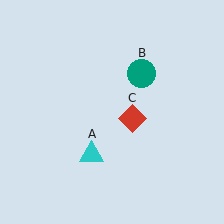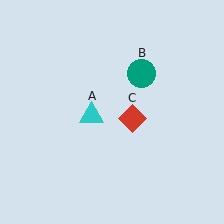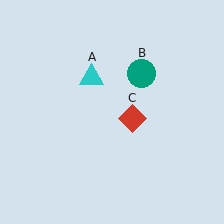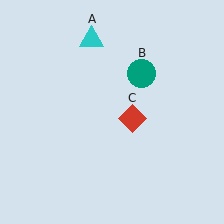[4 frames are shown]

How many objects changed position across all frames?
1 object changed position: cyan triangle (object A).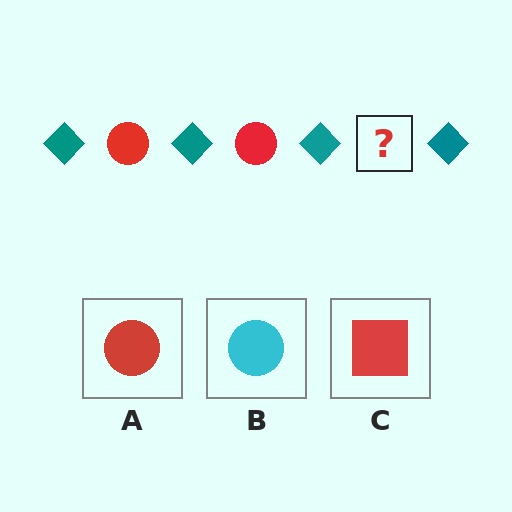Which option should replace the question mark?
Option A.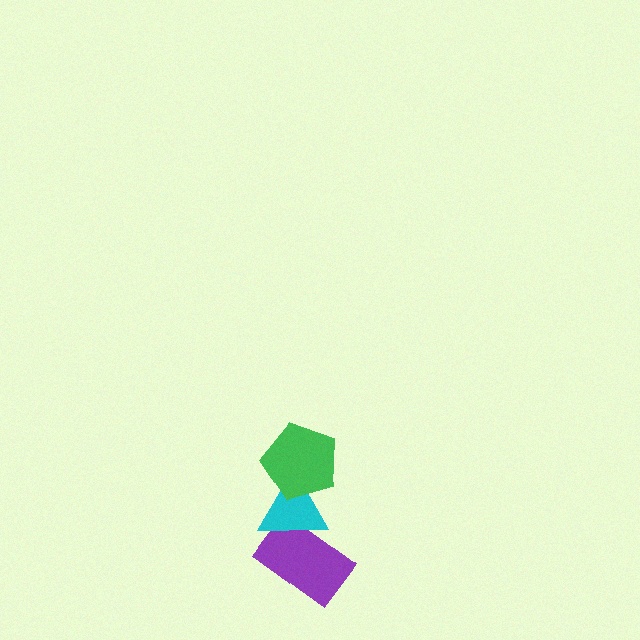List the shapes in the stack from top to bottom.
From top to bottom: the green pentagon, the cyan triangle, the purple rectangle.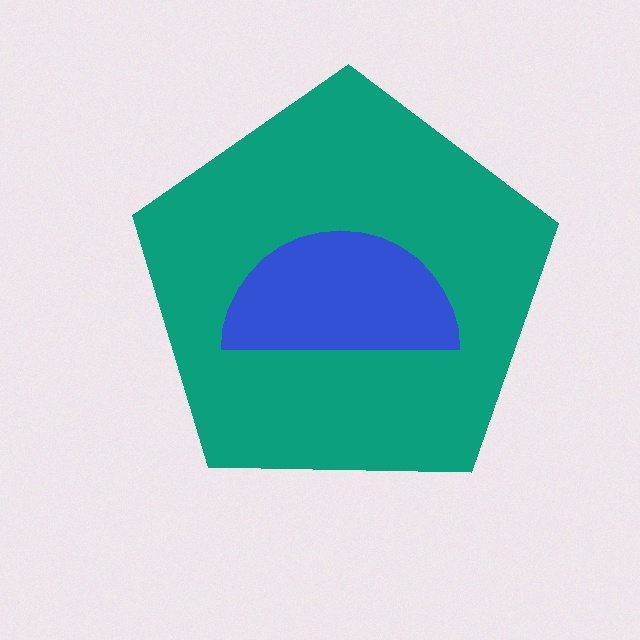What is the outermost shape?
The teal pentagon.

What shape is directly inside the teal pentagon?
The blue semicircle.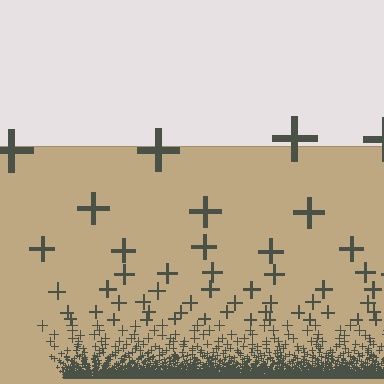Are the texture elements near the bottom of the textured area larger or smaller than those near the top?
Smaller. The gradient is inverted — elements near the bottom are smaller and denser.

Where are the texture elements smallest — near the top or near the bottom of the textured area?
Near the bottom.